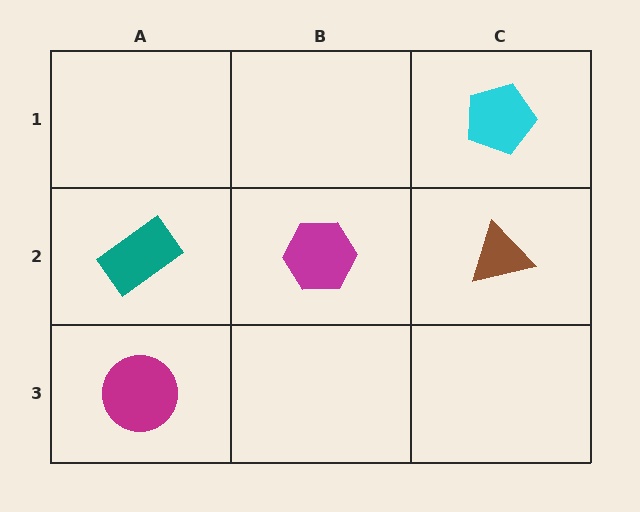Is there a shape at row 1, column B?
No, that cell is empty.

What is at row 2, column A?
A teal rectangle.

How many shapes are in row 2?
3 shapes.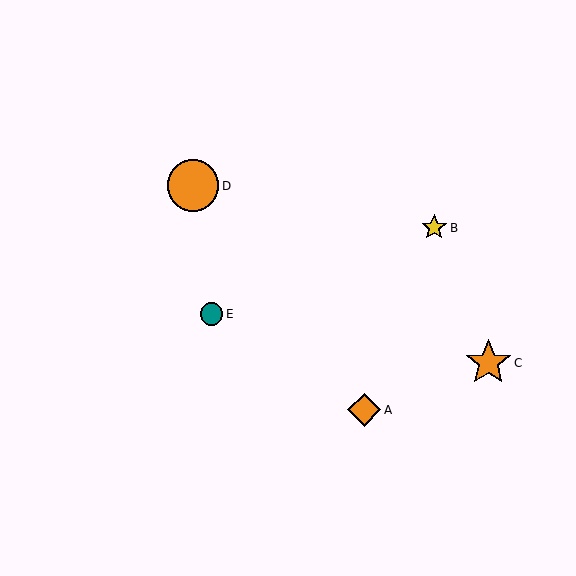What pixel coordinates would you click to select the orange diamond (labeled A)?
Click at (364, 410) to select the orange diamond A.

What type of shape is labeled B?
Shape B is a yellow star.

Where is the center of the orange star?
The center of the orange star is at (488, 363).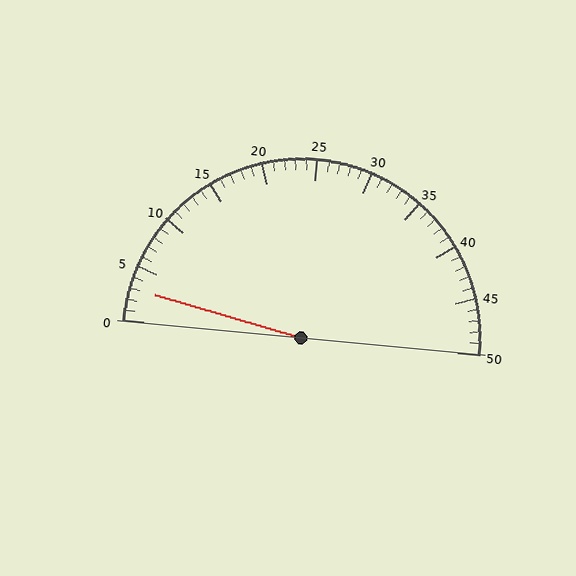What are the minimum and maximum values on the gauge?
The gauge ranges from 0 to 50.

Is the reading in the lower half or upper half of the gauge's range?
The reading is in the lower half of the range (0 to 50).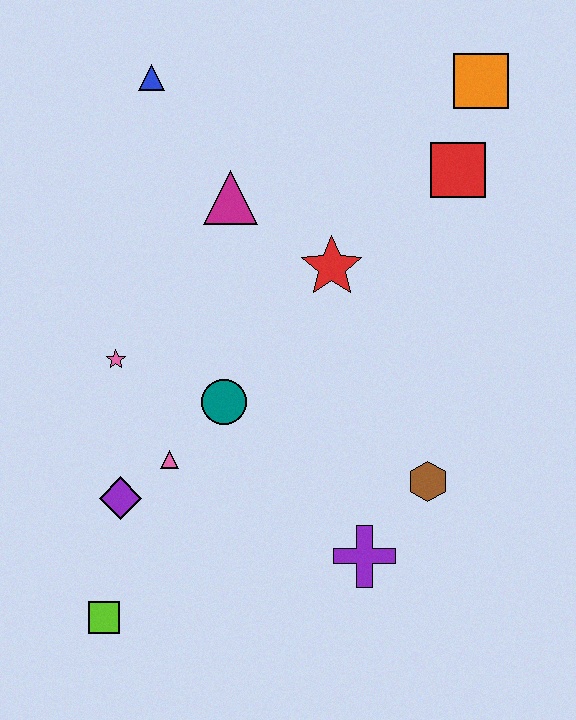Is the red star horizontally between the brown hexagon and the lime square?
Yes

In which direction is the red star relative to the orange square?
The red star is below the orange square.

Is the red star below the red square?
Yes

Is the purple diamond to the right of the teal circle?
No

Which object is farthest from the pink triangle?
The orange square is farthest from the pink triangle.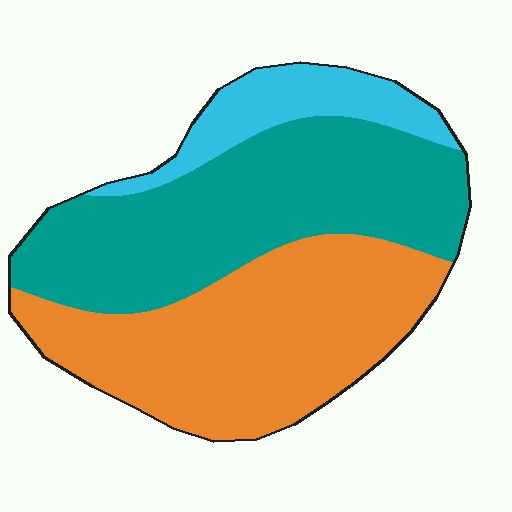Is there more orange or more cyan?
Orange.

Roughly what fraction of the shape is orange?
Orange covers about 45% of the shape.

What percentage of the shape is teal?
Teal takes up about two fifths (2/5) of the shape.